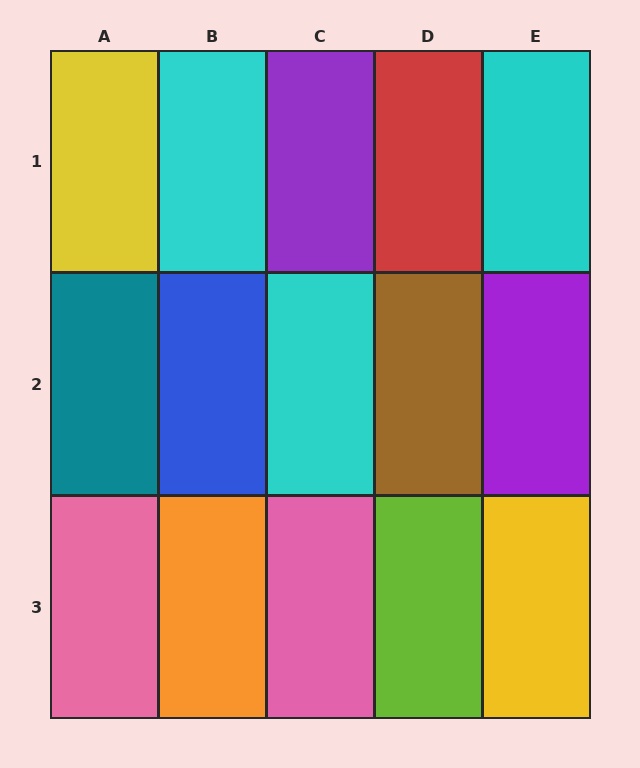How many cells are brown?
1 cell is brown.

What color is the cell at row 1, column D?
Red.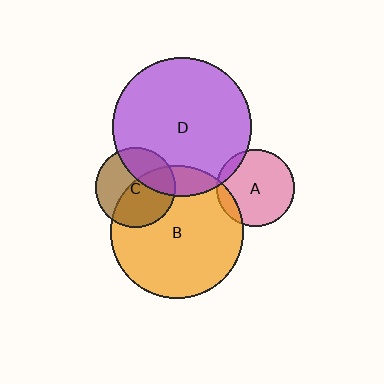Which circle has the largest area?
Circle D (purple).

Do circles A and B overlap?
Yes.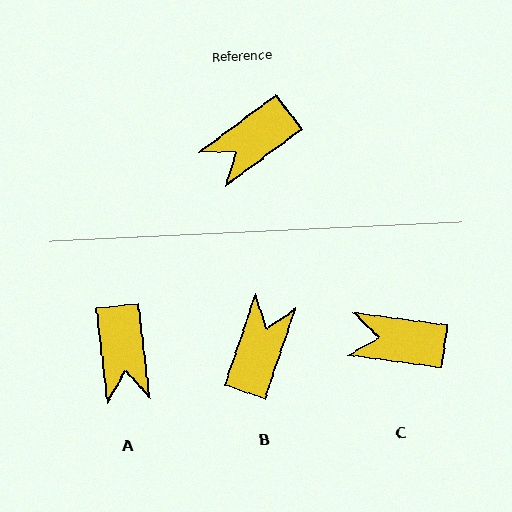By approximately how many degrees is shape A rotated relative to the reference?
Approximately 60 degrees counter-clockwise.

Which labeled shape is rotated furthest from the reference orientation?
B, about 145 degrees away.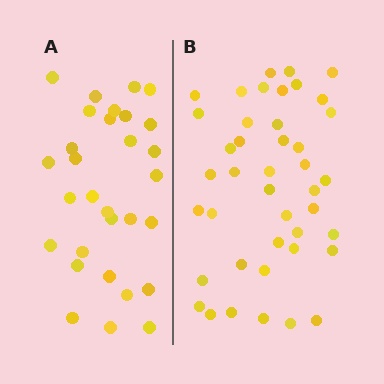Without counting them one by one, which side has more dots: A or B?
Region B (the right region) has more dots.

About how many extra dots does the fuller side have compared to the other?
Region B has roughly 12 or so more dots than region A.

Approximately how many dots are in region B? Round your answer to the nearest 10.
About 40 dots. (The exact count is 42, which rounds to 40.)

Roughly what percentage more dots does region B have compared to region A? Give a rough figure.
About 40% more.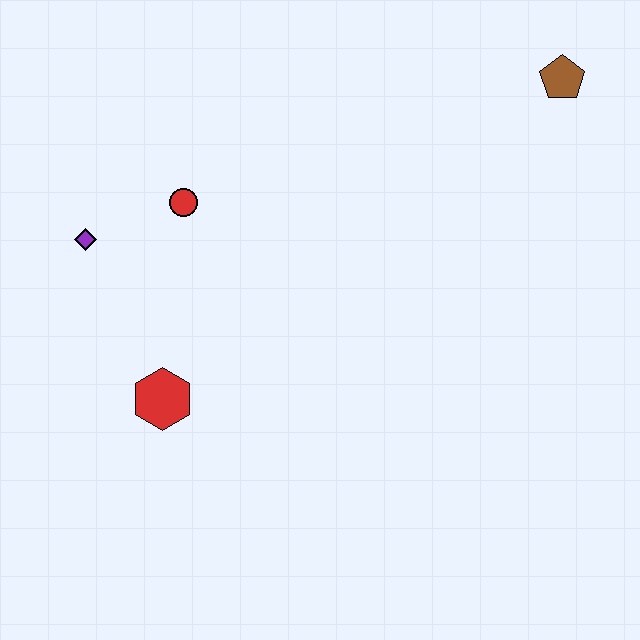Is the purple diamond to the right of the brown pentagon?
No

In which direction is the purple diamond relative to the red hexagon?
The purple diamond is above the red hexagon.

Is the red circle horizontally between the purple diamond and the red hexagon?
No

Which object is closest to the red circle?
The purple diamond is closest to the red circle.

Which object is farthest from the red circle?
The brown pentagon is farthest from the red circle.